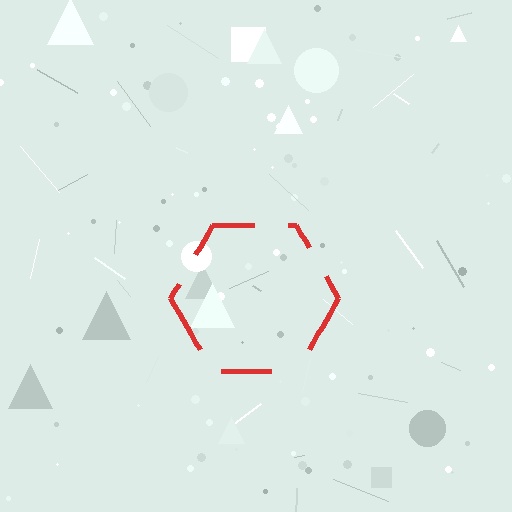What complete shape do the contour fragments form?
The contour fragments form a hexagon.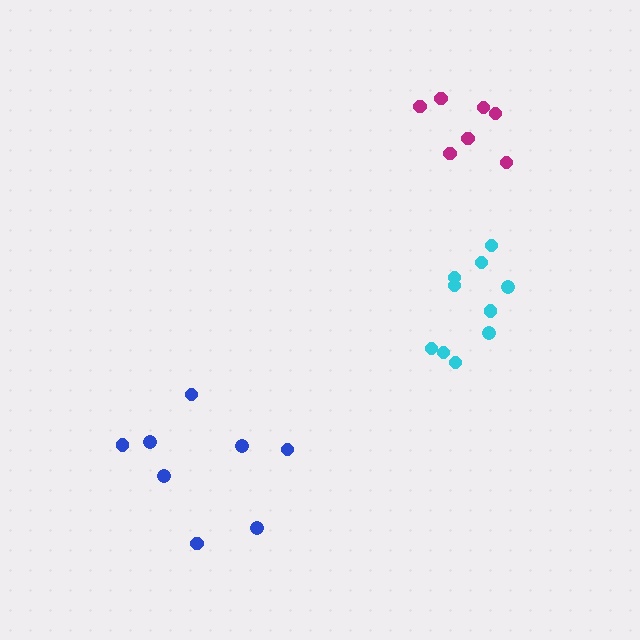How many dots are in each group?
Group 1: 7 dots, Group 2: 10 dots, Group 3: 8 dots (25 total).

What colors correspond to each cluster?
The clusters are colored: magenta, cyan, blue.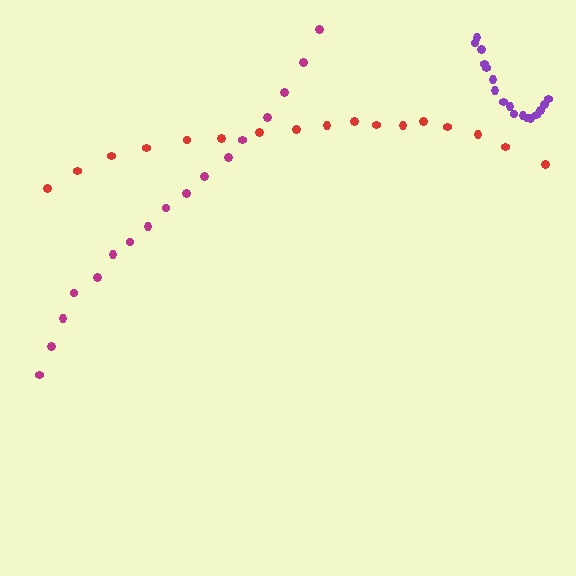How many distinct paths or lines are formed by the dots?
There are 3 distinct paths.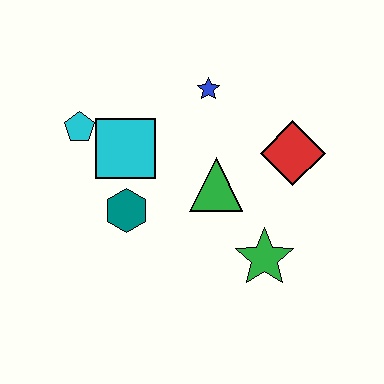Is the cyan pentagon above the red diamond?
Yes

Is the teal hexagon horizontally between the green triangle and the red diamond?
No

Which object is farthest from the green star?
The cyan pentagon is farthest from the green star.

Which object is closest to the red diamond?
The green triangle is closest to the red diamond.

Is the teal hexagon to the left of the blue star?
Yes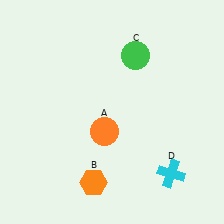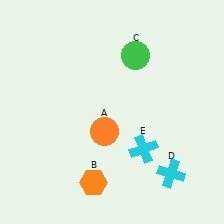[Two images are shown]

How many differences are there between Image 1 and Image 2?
There is 1 difference between the two images.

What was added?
A cyan cross (E) was added in Image 2.